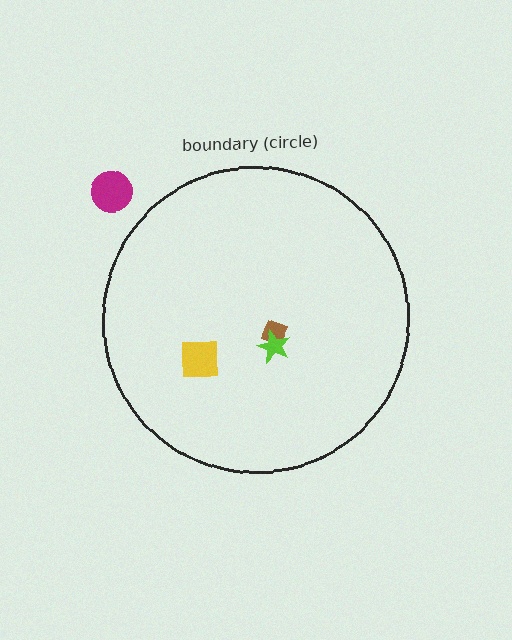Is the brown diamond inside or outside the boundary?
Inside.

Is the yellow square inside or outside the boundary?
Inside.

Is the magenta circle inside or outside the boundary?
Outside.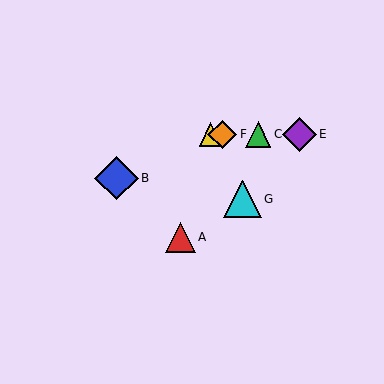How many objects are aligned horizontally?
4 objects (C, D, E, F) are aligned horizontally.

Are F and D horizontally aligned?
Yes, both are at y≈134.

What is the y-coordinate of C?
Object C is at y≈134.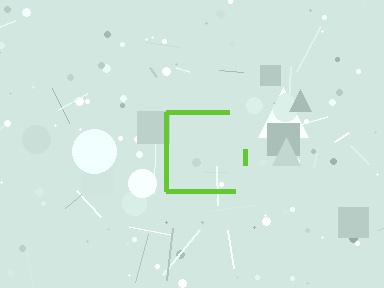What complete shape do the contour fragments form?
The contour fragments form a square.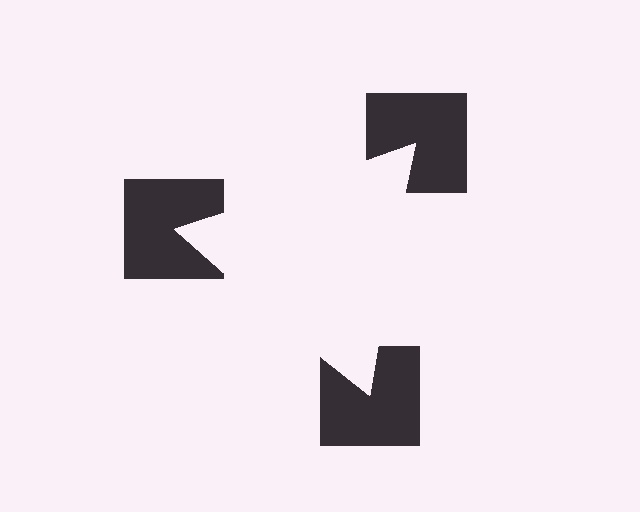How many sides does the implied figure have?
3 sides.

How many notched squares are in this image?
There are 3 — one at each vertex of the illusory triangle.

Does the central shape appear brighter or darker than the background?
It typically appears slightly brighter than the background, even though no actual brightness change is drawn.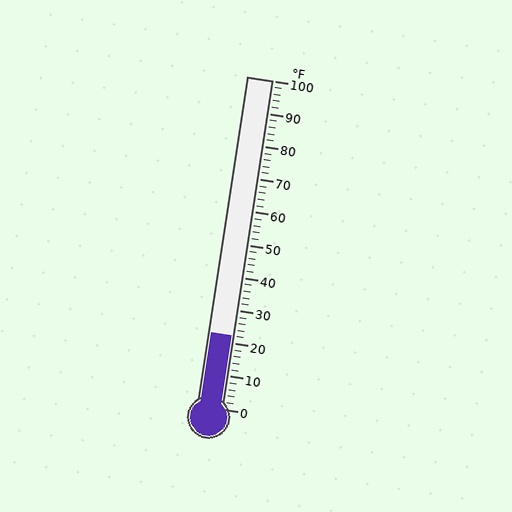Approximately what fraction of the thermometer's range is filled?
The thermometer is filled to approximately 20% of its range.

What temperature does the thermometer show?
The thermometer shows approximately 22°F.